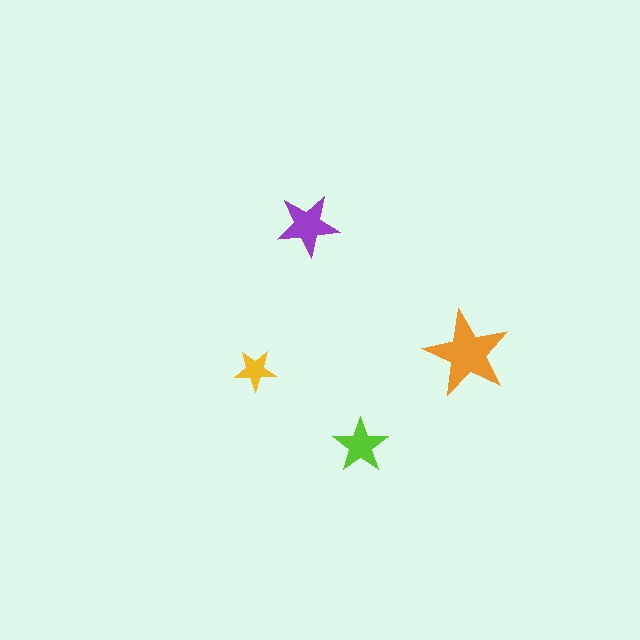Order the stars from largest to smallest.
the orange one, the purple one, the lime one, the yellow one.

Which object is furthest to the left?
The yellow star is leftmost.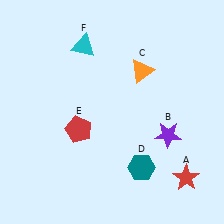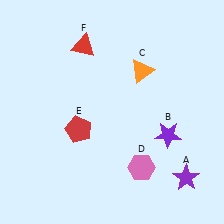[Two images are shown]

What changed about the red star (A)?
In Image 1, A is red. In Image 2, it changed to purple.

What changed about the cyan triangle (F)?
In Image 1, F is cyan. In Image 2, it changed to red.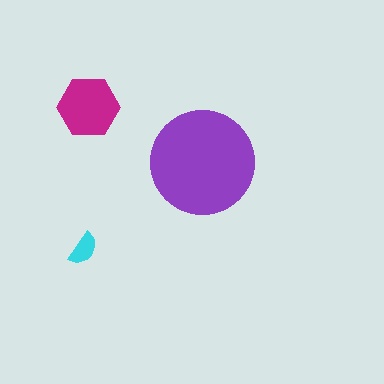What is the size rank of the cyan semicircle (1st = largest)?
3rd.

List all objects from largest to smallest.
The purple circle, the magenta hexagon, the cyan semicircle.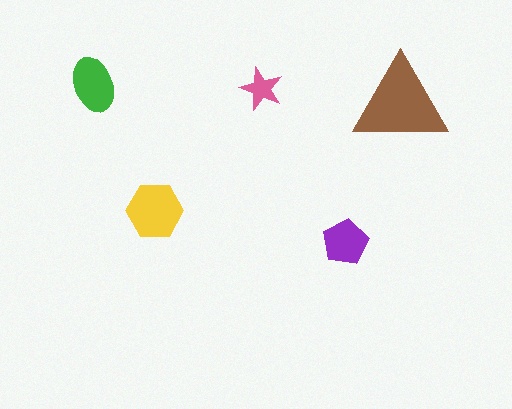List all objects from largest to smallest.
The brown triangle, the yellow hexagon, the green ellipse, the purple pentagon, the pink star.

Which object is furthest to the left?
The green ellipse is leftmost.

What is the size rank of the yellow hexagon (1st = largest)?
2nd.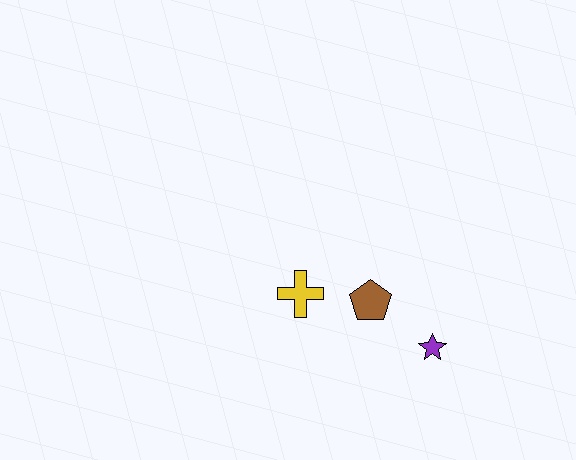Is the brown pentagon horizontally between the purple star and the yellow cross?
Yes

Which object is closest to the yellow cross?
The brown pentagon is closest to the yellow cross.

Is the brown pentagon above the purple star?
Yes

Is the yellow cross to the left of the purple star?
Yes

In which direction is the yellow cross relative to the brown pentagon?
The yellow cross is to the left of the brown pentagon.